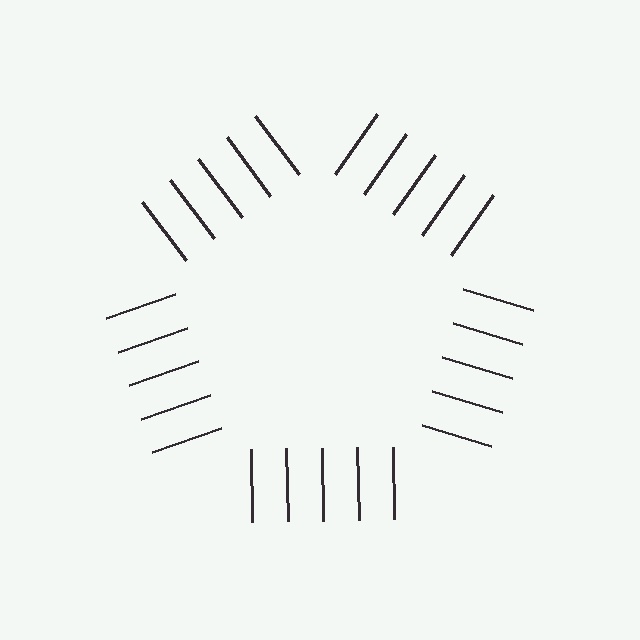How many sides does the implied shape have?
5 sides — the line-ends trace a pentagon.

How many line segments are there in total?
25 — 5 along each of the 5 edges.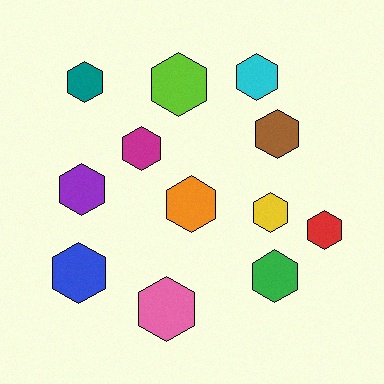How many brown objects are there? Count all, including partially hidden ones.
There is 1 brown object.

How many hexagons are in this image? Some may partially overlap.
There are 12 hexagons.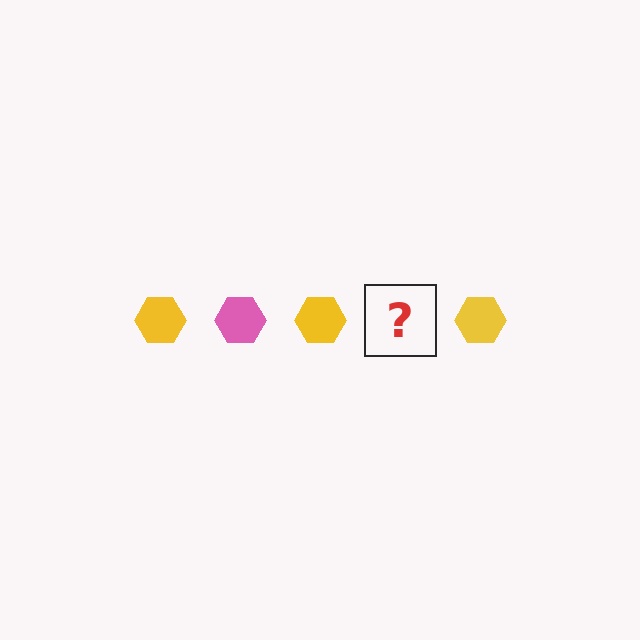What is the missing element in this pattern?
The missing element is a pink hexagon.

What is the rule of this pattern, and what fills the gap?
The rule is that the pattern cycles through yellow, pink hexagons. The gap should be filled with a pink hexagon.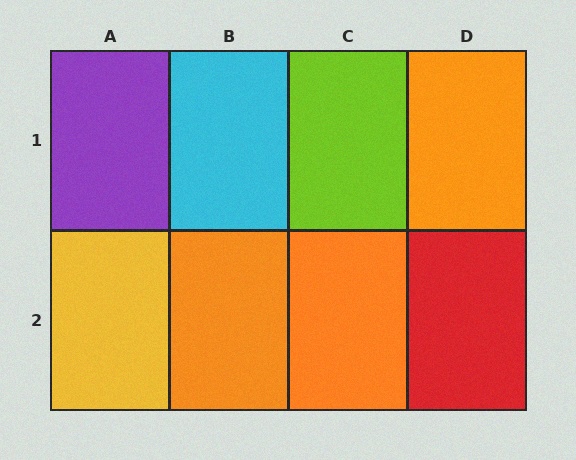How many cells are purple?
1 cell is purple.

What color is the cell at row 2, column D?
Red.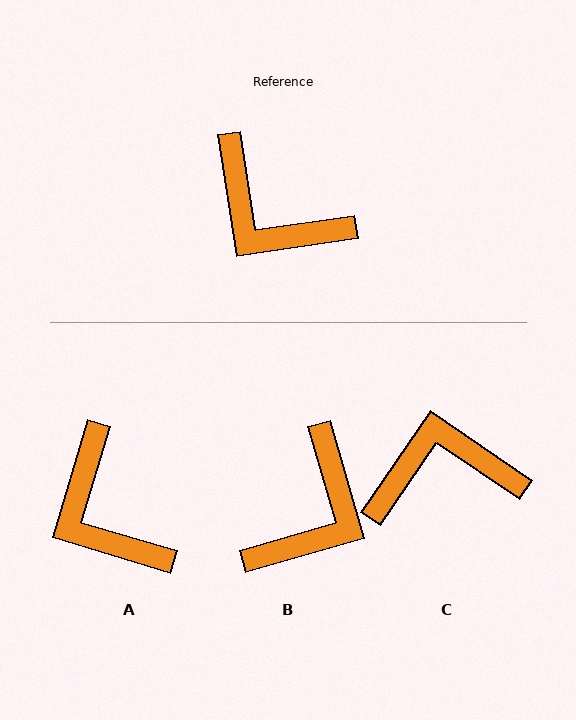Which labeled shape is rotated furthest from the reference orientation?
C, about 133 degrees away.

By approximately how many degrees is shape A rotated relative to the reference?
Approximately 25 degrees clockwise.